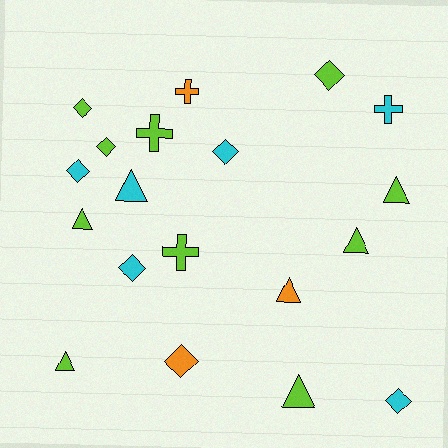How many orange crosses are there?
There is 1 orange cross.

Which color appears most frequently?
Lime, with 10 objects.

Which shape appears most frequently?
Diamond, with 8 objects.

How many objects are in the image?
There are 19 objects.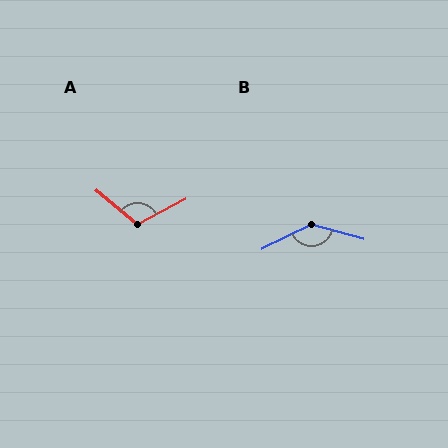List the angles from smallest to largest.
A (113°), B (138°).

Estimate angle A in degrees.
Approximately 113 degrees.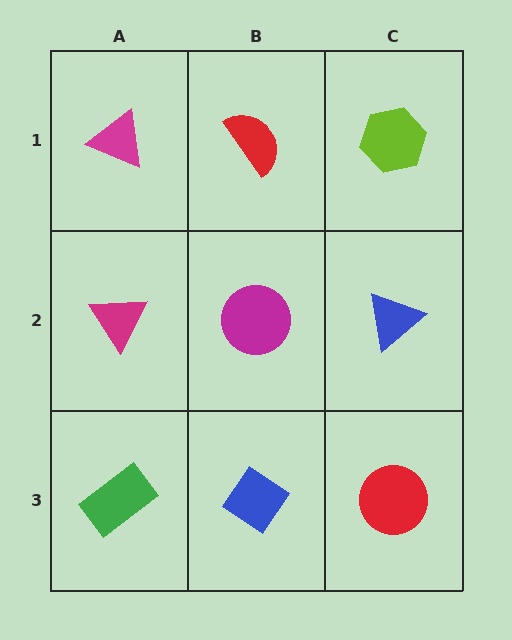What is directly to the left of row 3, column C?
A blue diamond.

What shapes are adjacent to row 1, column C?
A blue triangle (row 2, column C), a red semicircle (row 1, column B).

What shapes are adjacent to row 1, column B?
A magenta circle (row 2, column B), a magenta triangle (row 1, column A), a lime hexagon (row 1, column C).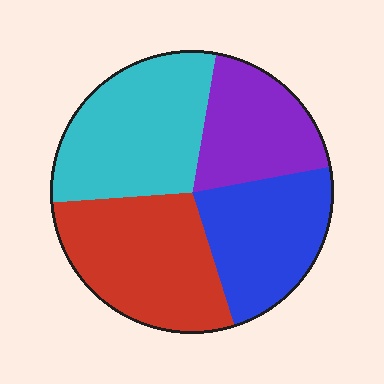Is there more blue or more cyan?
Cyan.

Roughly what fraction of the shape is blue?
Blue takes up less than a quarter of the shape.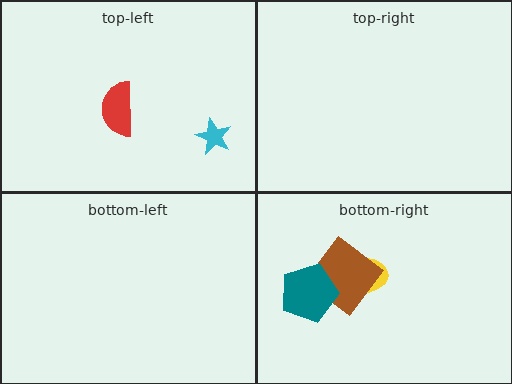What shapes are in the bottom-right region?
The yellow ellipse, the brown diamond, the teal pentagon.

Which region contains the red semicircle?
The top-left region.